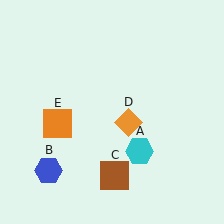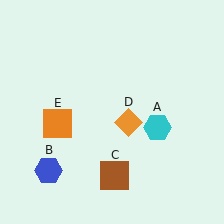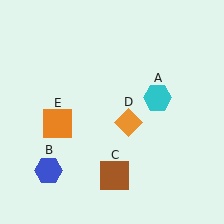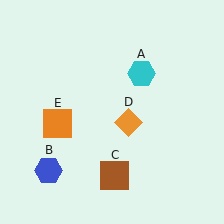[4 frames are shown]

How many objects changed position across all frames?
1 object changed position: cyan hexagon (object A).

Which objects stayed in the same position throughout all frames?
Blue hexagon (object B) and brown square (object C) and orange diamond (object D) and orange square (object E) remained stationary.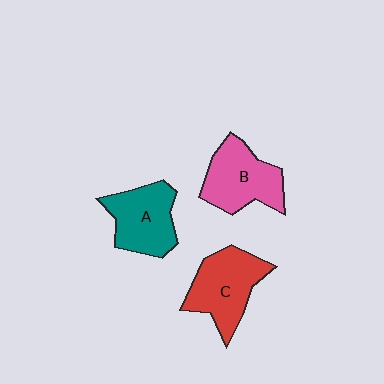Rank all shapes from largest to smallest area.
From largest to smallest: C (red), B (pink), A (teal).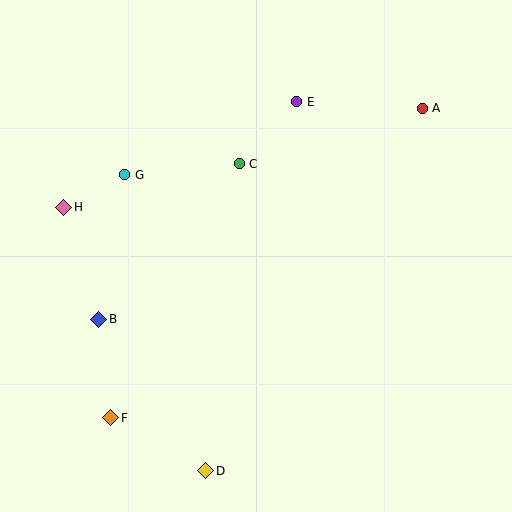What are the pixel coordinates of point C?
Point C is at (239, 164).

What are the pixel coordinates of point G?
Point G is at (125, 175).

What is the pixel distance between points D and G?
The distance between D and G is 307 pixels.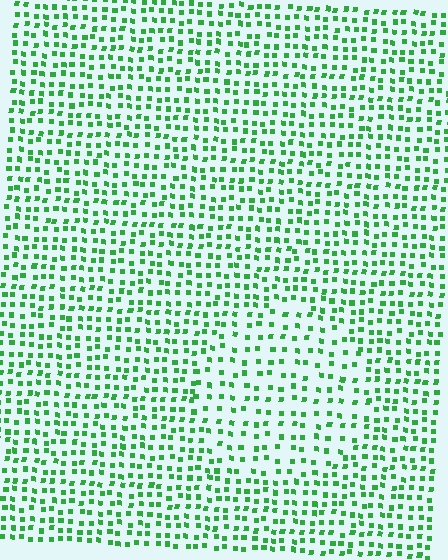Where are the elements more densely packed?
The elements are more densely packed outside the circle boundary.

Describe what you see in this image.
The image contains small green elements arranged at two different densities. A circle-shaped region is visible where the elements are less densely packed than the surrounding area.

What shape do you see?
I see a circle.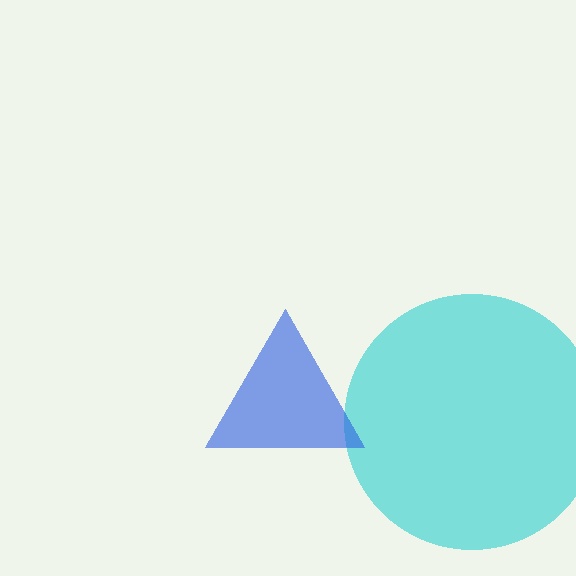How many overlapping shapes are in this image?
There are 2 overlapping shapes in the image.